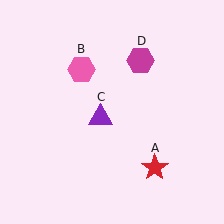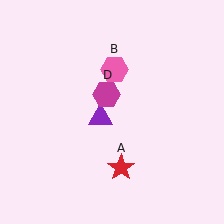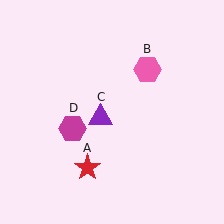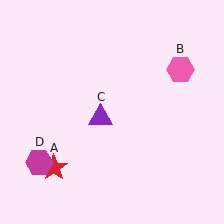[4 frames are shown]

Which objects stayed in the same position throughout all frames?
Purple triangle (object C) remained stationary.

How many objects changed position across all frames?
3 objects changed position: red star (object A), pink hexagon (object B), magenta hexagon (object D).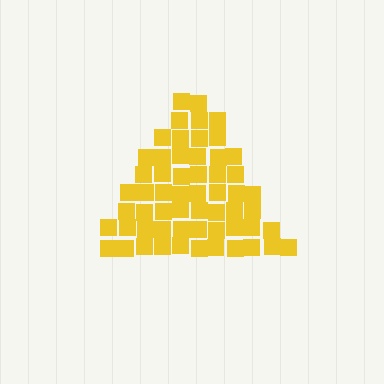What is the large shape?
The large shape is a triangle.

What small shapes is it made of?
It is made of small squares.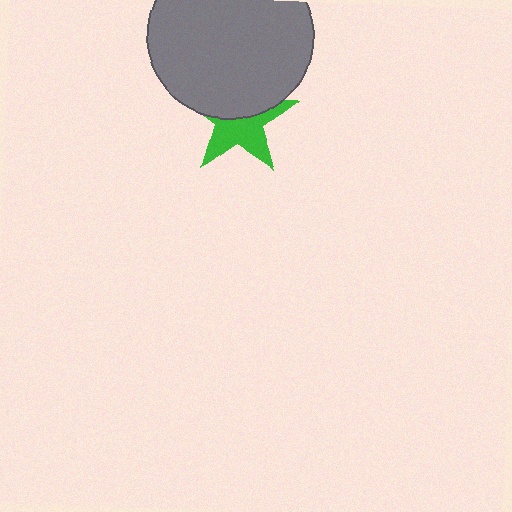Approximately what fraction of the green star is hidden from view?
Roughly 48% of the green star is hidden behind the gray circle.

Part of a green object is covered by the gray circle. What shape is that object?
It is a star.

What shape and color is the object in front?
The object in front is a gray circle.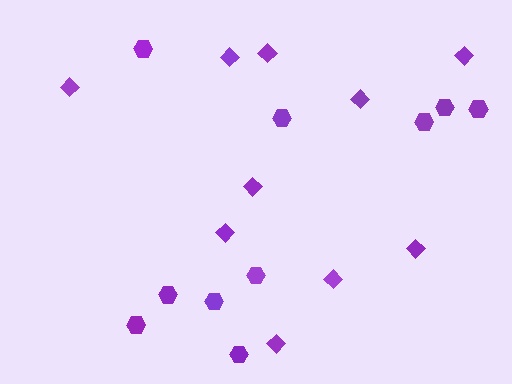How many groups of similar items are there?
There are 2 groups: one group of diamonds (10) and one group of hexagons (10).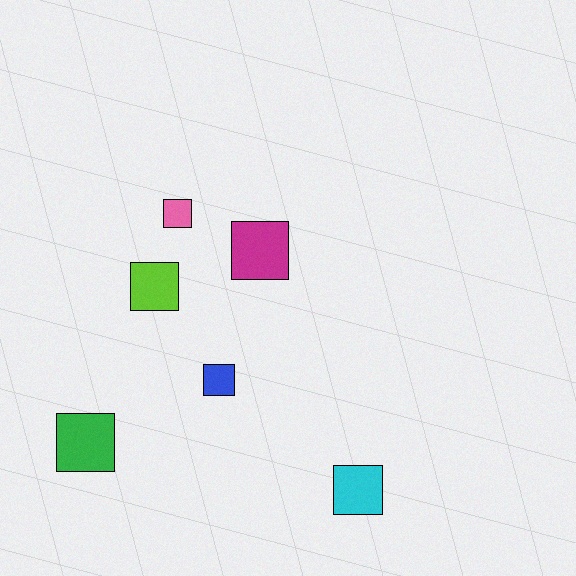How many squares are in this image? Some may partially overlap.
There are 6 squares.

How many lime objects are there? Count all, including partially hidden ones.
There is 1 lime object.